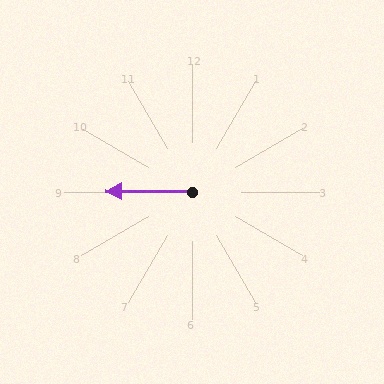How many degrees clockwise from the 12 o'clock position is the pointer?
Approximately 271 degrees.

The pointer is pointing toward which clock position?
Roughly 9 o'clock.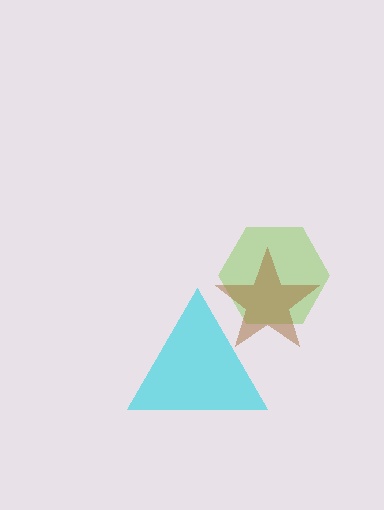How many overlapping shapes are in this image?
There are 3 overlapping shapes in the image.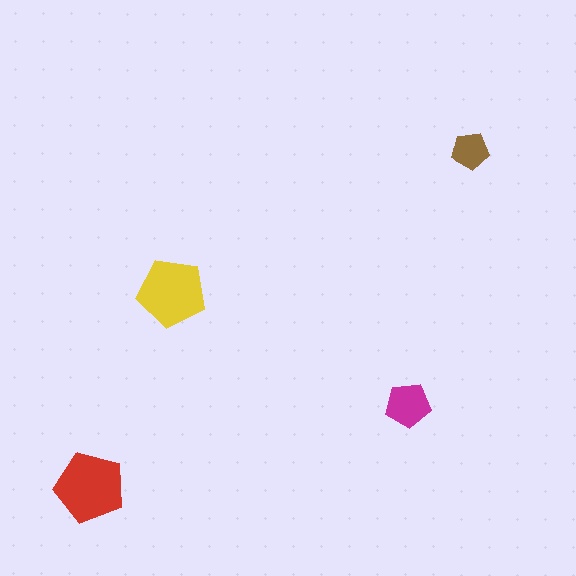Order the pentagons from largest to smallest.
the red one, the yellow one, the magenta one, the brown one.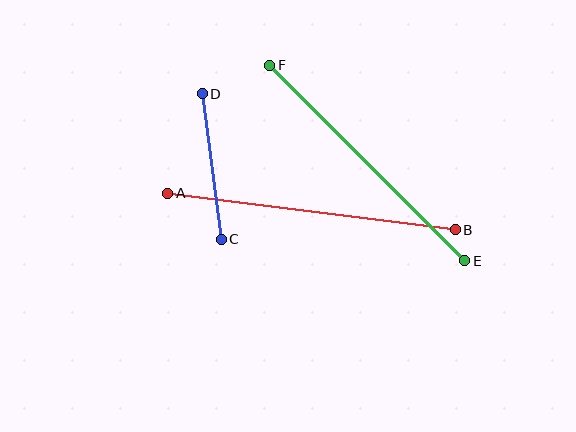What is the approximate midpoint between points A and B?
The midpoint is at approximately (312, 212) pixels.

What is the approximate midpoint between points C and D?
The midpoint is at approximately (212, 167) pixels.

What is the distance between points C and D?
The distance is approximately 147 pixels.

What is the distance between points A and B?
The distance is approximately 290 pixels.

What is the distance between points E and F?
The distance is approximately 276 pixels.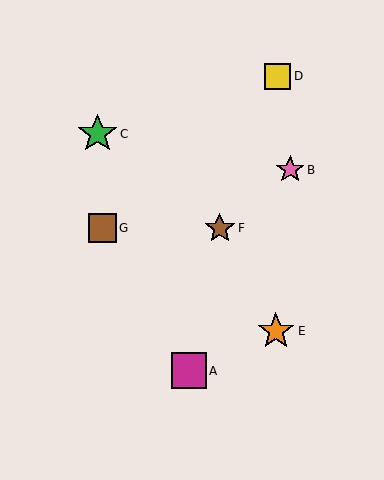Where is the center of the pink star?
The center of the pink star is at (290, 170).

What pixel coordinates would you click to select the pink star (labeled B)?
Click at (290, 170) to select the pink star B.